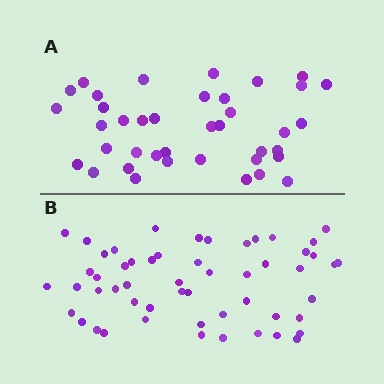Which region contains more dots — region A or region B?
Region B (the bottom region) has more dots.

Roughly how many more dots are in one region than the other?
Region B has approximately 15 more dots than region A.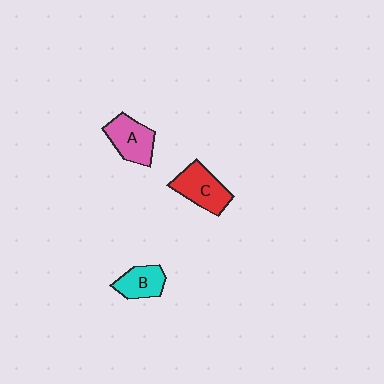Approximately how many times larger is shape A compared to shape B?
Approximately 1.3 times.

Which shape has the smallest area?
Shape B (cyan).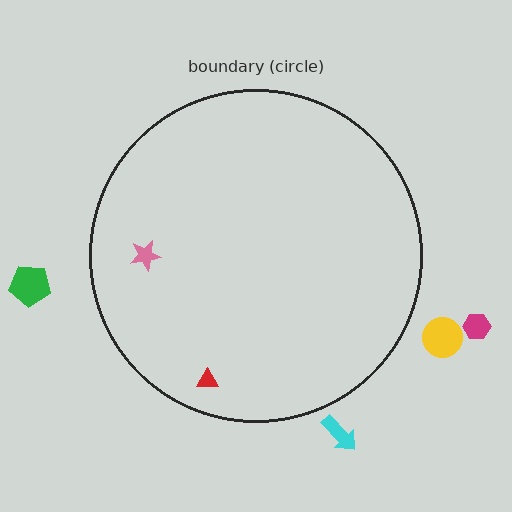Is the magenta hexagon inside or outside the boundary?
Outside.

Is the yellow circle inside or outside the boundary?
Outside.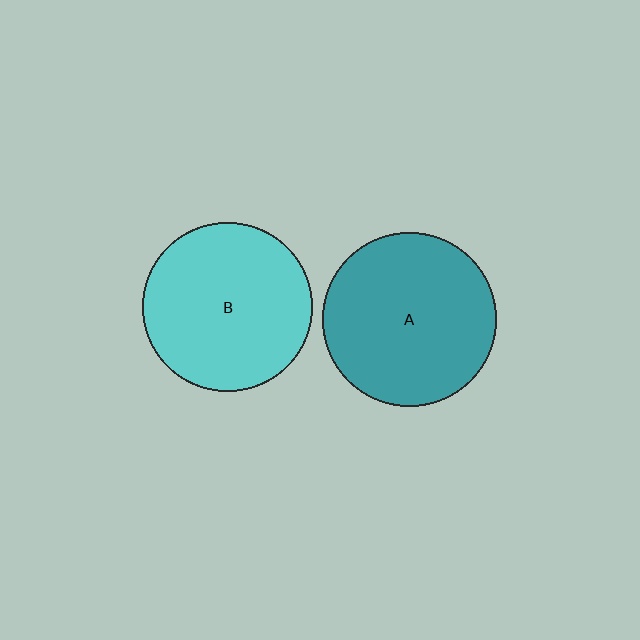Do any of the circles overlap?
No, none of the circles overlap.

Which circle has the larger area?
Circle A (teal).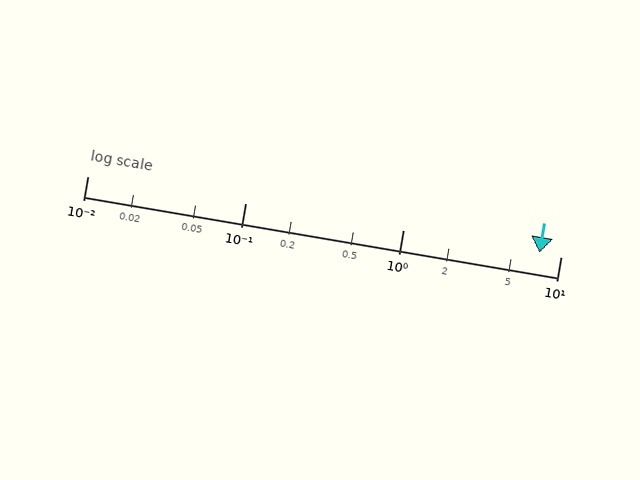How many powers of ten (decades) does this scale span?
The scale spans 3 decades, from 0.01 to 10.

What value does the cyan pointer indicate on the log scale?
The pointer indicates approximately 7.3.